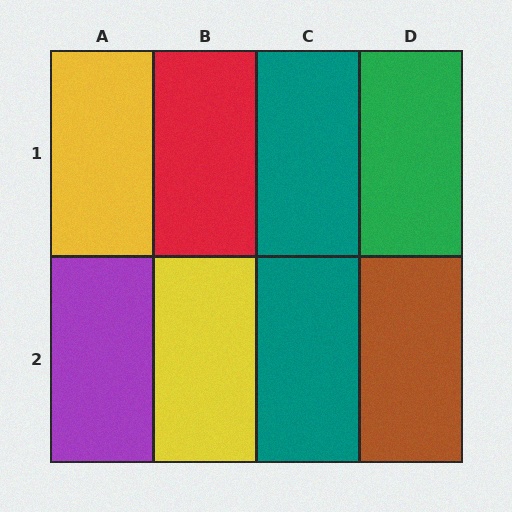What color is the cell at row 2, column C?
Teal.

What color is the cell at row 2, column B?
Yellow.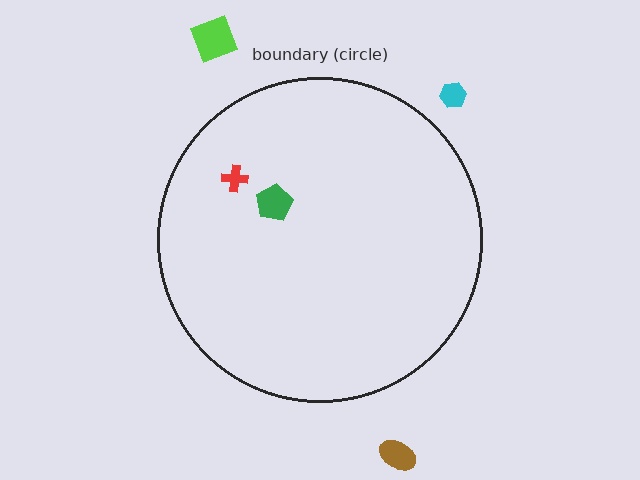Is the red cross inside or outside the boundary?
Inside.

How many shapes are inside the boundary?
2 inside, 3 outside.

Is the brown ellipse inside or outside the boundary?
Outside.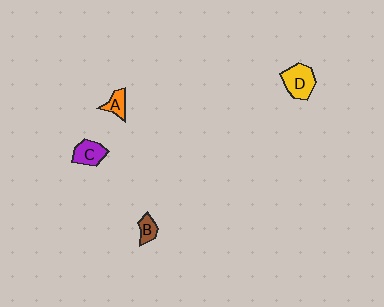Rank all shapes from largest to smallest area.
From largest to smallest: D (yellow), C (purple), A (orange), B (brown).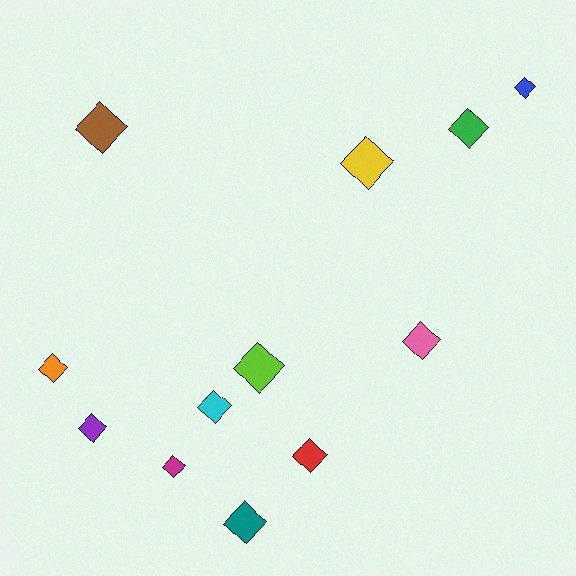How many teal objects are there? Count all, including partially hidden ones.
There is 1 teal object.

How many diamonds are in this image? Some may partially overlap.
There are 12 diamonds.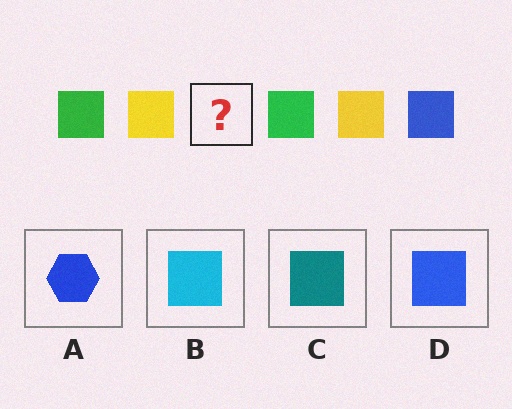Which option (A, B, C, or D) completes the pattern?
D.